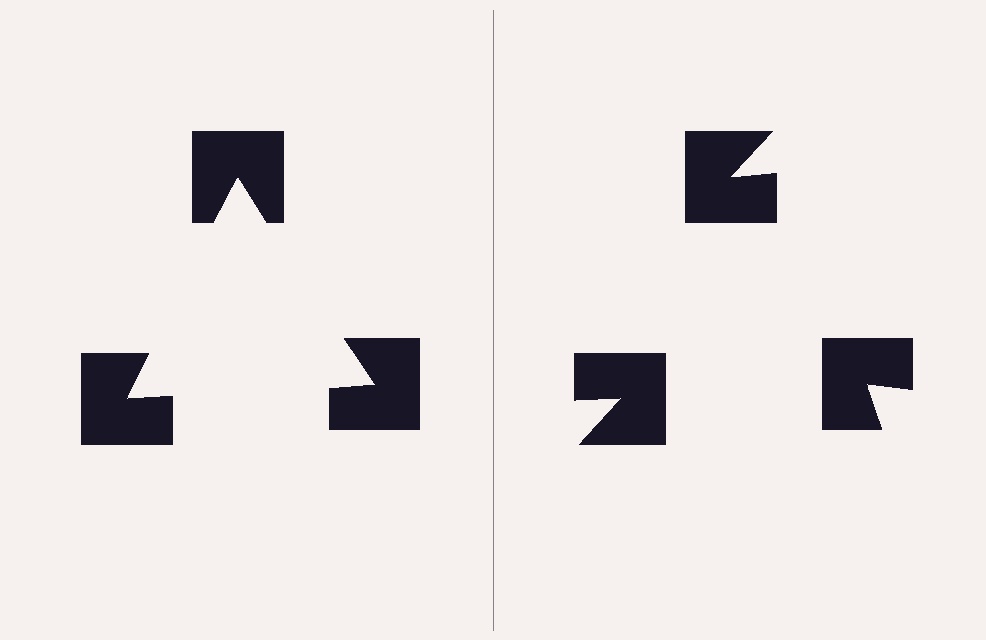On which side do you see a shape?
An illusory triangle appears on the left side. On the right side the wedge cuts are rotated, so no coherent shape forms.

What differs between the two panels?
The notched squares are positioned identically on both sides; only the wedge orientations differ. On the left they align to a triangle; on the right they are misaligned.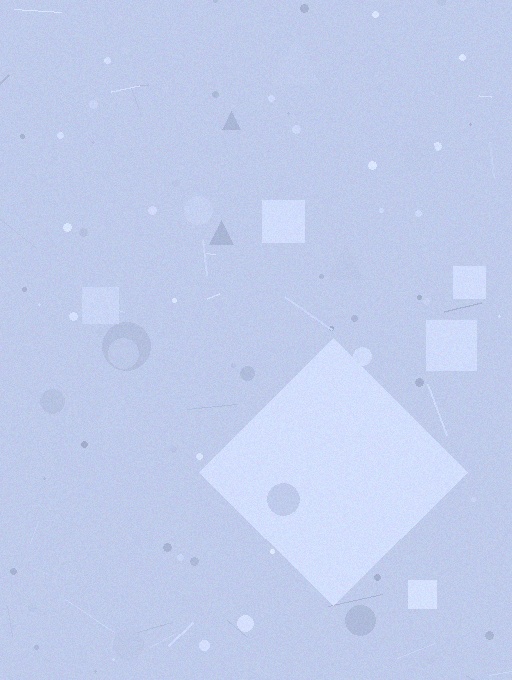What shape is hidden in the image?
A diamond is hidden in the image.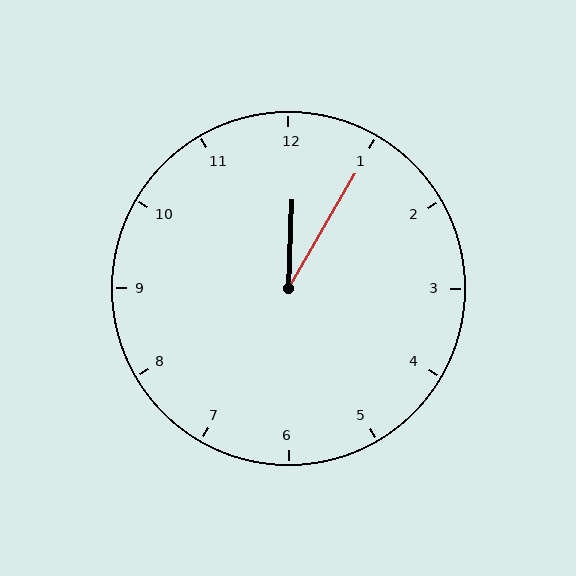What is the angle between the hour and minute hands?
Approximately 28 degrees.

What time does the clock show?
12:05.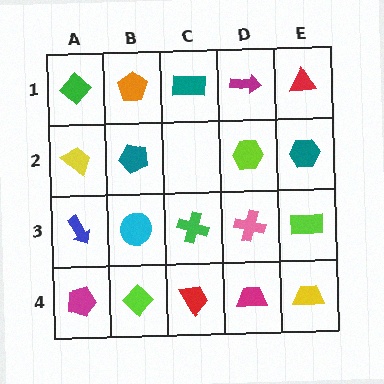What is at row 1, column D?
A magenta arrow.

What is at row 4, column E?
A yellow trapezoid.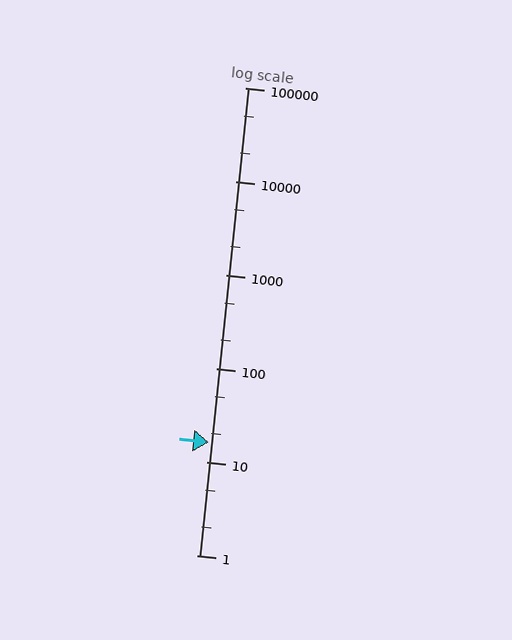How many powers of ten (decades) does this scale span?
The scale spans 5 decades, from 1 to 100000.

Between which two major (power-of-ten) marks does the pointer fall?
The pointer is between 10 and 100.